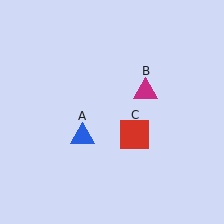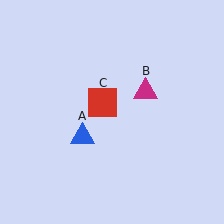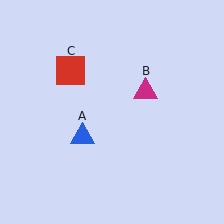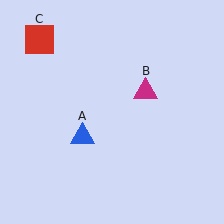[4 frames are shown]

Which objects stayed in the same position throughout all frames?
Blue triangle (object A) and magenta triangle (object B) remained stationary.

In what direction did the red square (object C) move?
The red square (object C) moved up and to the left.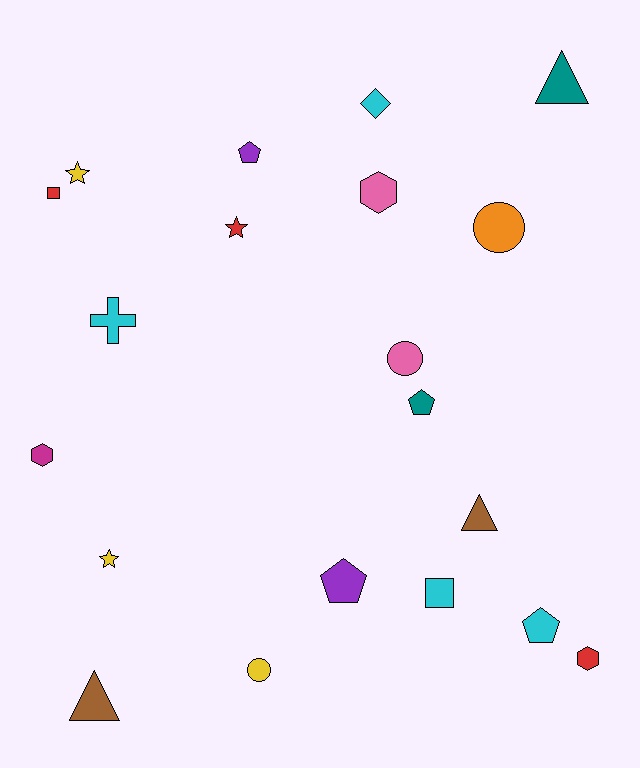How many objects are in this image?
There are 20 objects.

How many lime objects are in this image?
There are no lime objects.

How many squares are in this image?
There are 2 squares.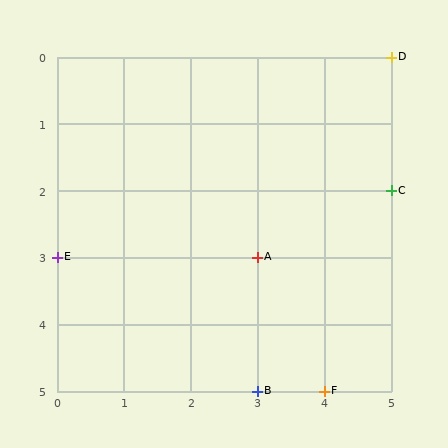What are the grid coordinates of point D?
Point D is at grid coordinates (5, 0).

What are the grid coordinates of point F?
Point F is at grid coordinates (4, 5).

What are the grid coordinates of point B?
Point B is at grid coordinates (3, 5).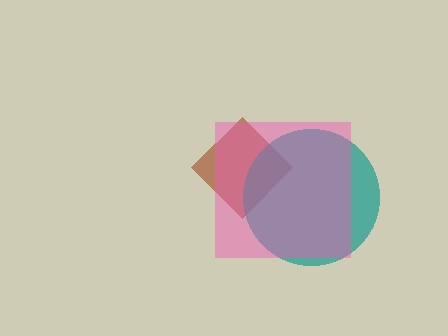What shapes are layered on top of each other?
The layered shapes are: a brown diamond, a teal circle, a pink square.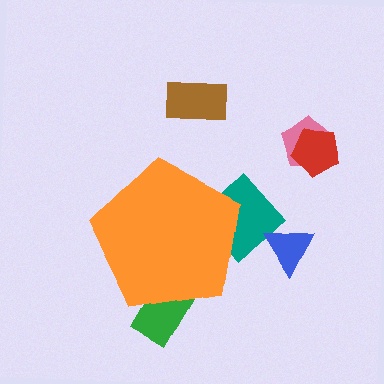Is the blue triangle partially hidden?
No, the blue triangle is fully visible.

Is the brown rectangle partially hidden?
No, the brown rectangle is fully visible.